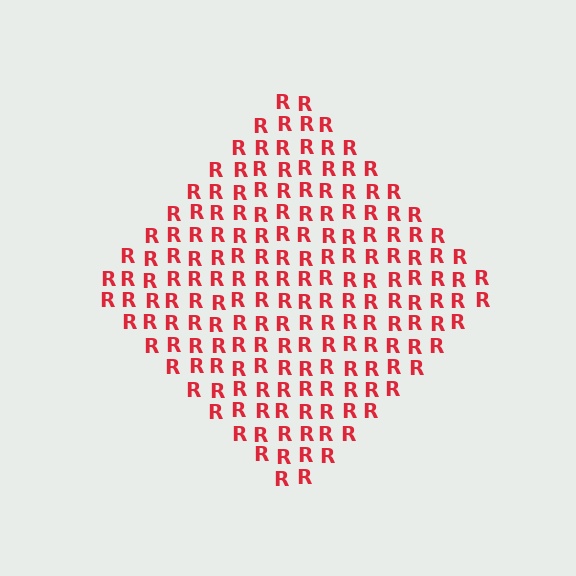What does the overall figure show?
The overall figure shows a diamond.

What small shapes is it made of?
It is made of small letter R's.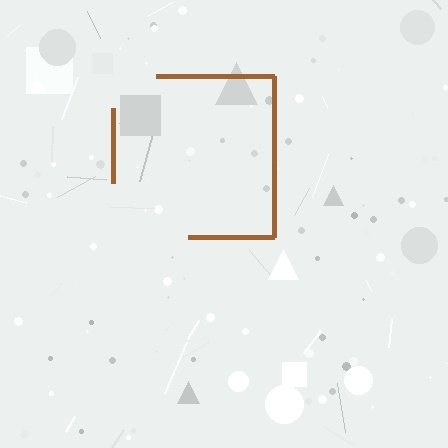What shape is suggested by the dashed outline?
The dashed outline suggests a square.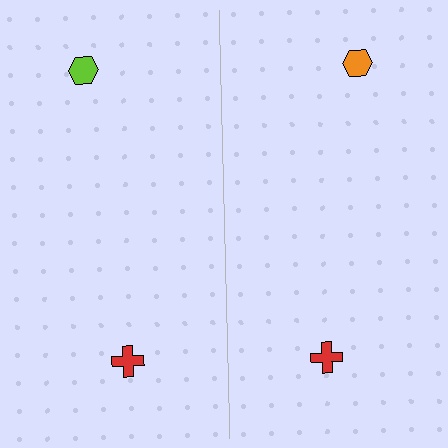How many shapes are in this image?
There are 4 shapes in this image.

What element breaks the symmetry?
The orange hexagon on the right side breaks the symmetry — its mirror counterpart is lime.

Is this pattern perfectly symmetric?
No, the pattern is not perfectly symmetric. The orange hexagon on the right side breaks the symmetry — its mirror counterpart is lime.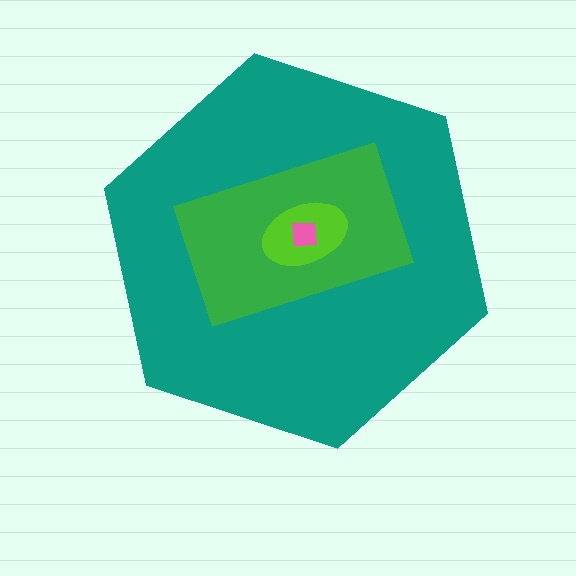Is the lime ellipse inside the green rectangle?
Yes.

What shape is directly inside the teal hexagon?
The green rectangle.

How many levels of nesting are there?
4.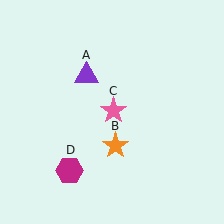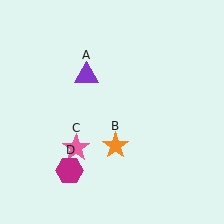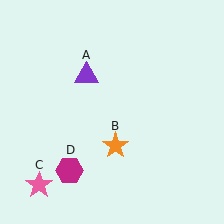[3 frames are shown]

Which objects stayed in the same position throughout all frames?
Purple triangle (object A) and orange star (object B) and magenta hexagon (object D) remained stationary.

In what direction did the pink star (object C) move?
The pink star (object C) moved down and to the left.